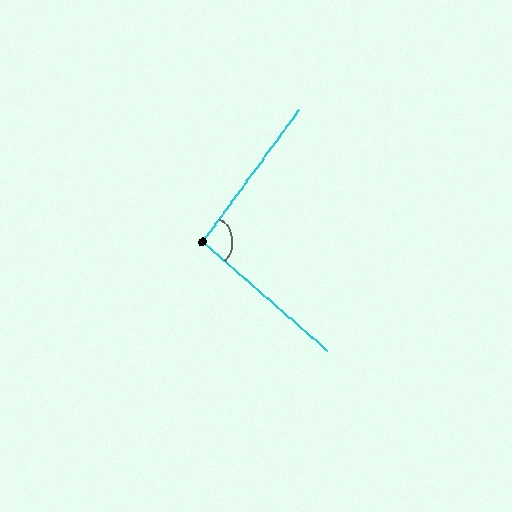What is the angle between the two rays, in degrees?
Approximately 95 degrees.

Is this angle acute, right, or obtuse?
It is obtuse.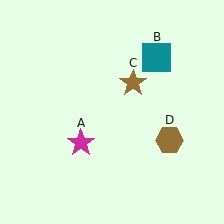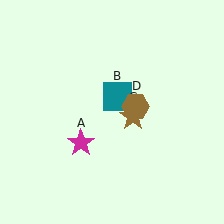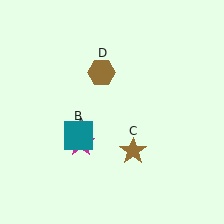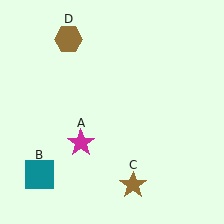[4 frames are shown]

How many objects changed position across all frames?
3 objects changed position: teal square (object B), brown star (object C), brown hexagon (object D).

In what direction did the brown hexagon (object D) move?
The brown hexagon (object D) moved up and to the left.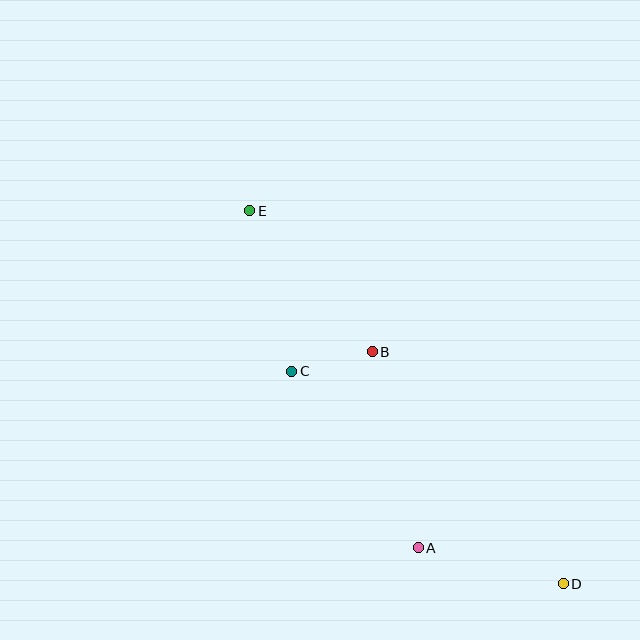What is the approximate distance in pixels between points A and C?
The distance between A and C is approximately 217 pixels.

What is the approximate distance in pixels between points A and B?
The distance between A and B is approximately 202 pixels.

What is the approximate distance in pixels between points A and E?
The distance between A and E is approximately 377 pixels.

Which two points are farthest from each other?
Points D and E are farthest from each other.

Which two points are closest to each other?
Points B and C are closest to each other.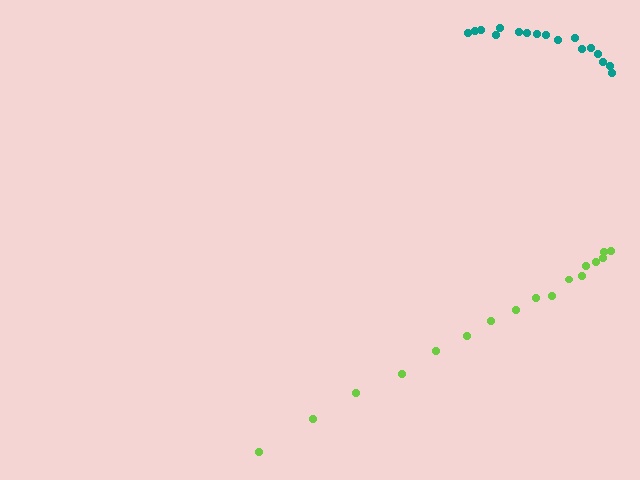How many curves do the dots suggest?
There are 2 distinct paths.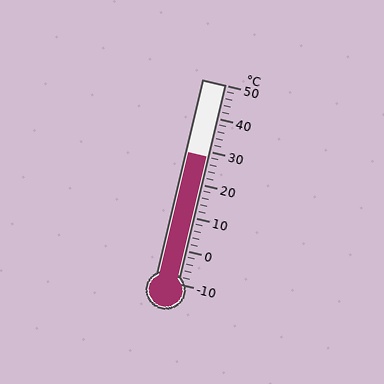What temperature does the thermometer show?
The thermometer shows approximately 28°C.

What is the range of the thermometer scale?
The thermometer scale ranges from -10°C to 50°C.